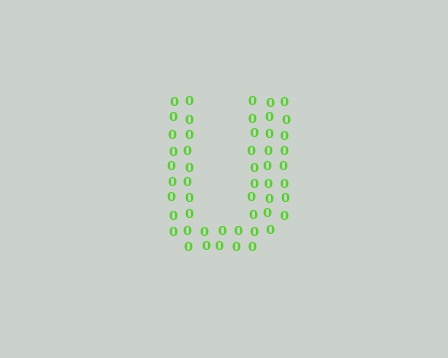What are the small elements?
The small elements are digit 0's.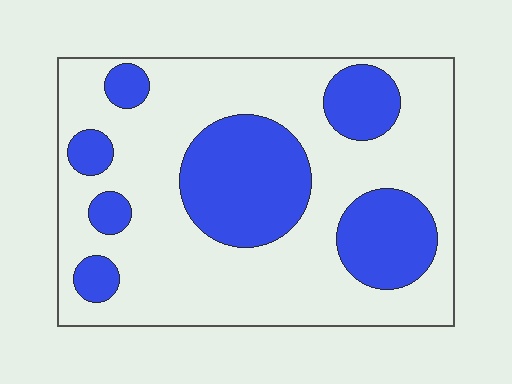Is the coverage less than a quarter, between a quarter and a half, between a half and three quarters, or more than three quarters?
Between a quarter and a half.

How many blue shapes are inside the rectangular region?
7.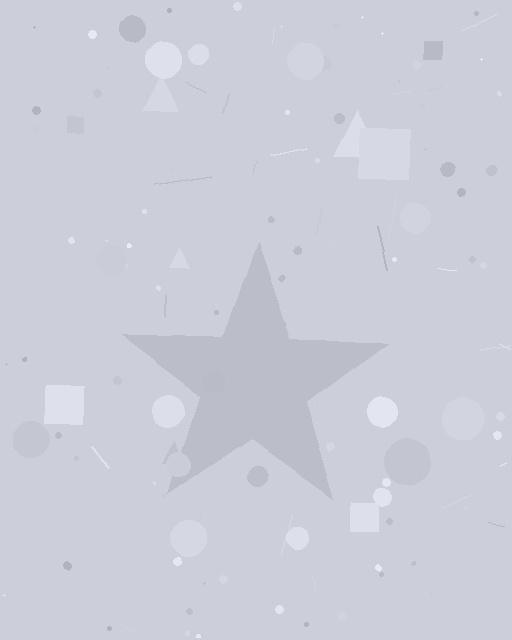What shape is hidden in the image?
A star is hidden in the image.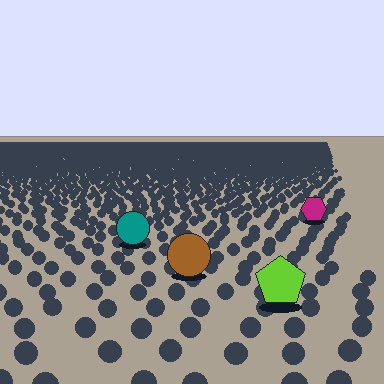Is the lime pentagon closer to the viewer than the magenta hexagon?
Yes. The lime pentagon is closer — you can tell from the texture gradient: the ground texture is coarser near it.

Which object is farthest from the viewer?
The magenta hexagon is farthest from the viewer. It appears smaller and the ground texture around it is denser.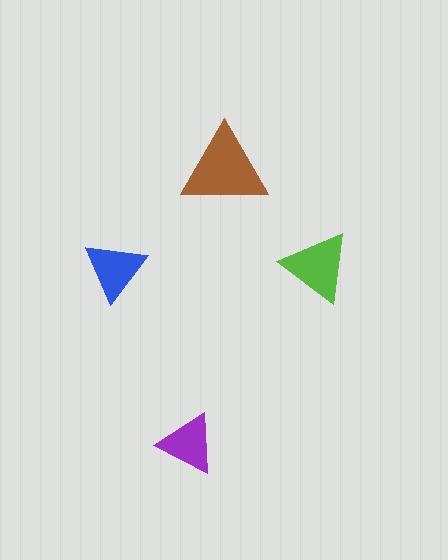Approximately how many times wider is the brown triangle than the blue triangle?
About 1.5 times wider.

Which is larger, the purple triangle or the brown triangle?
The brown one.